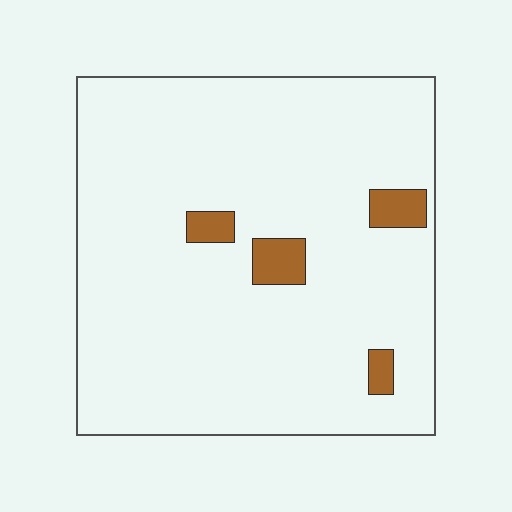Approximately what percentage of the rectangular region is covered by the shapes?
Approximately 5%.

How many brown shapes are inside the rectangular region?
4.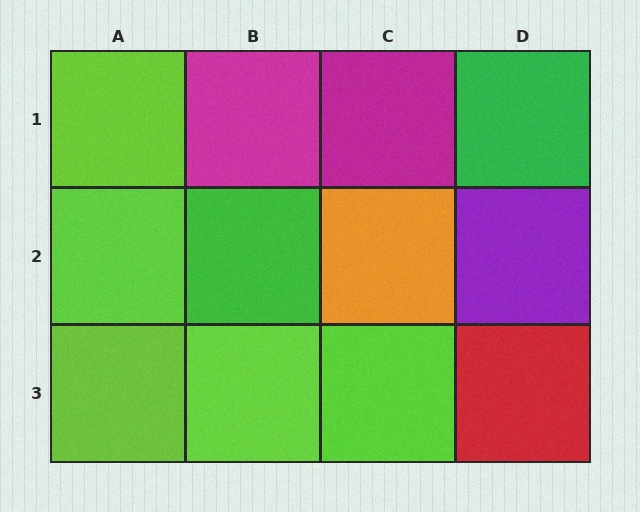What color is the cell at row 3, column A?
Lime.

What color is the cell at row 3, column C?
Lime.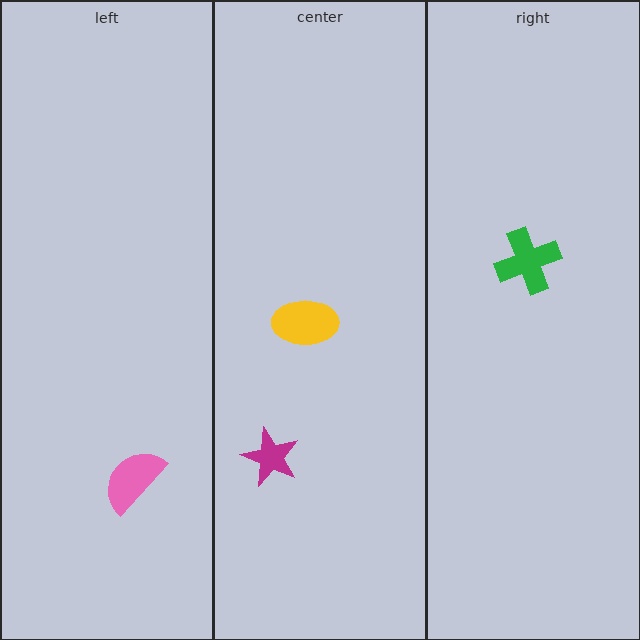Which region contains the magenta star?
The center region.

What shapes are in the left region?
The pink semicircle.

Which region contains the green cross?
The right region.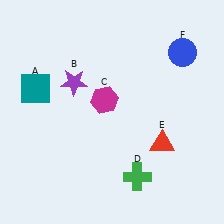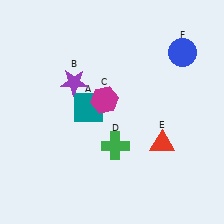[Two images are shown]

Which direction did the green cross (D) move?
The green cross (D) moved up.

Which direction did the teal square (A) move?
The teal square (A) moved right.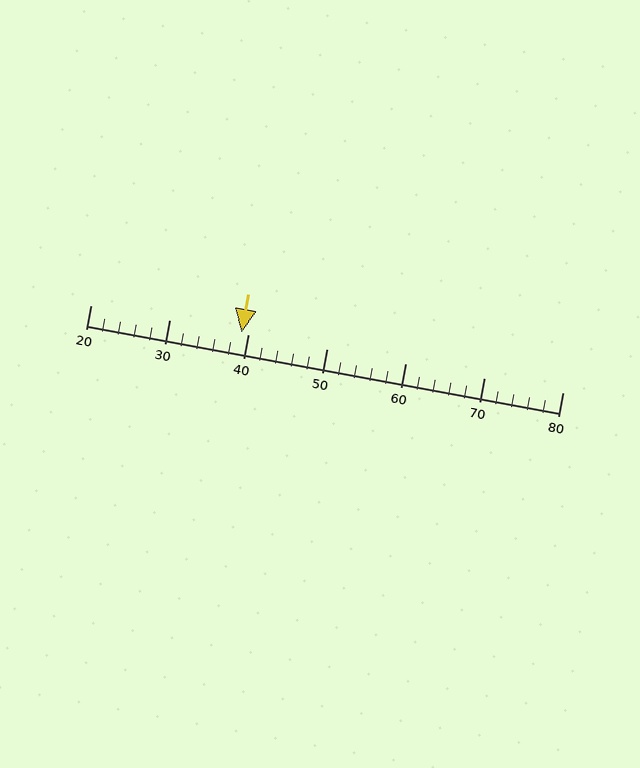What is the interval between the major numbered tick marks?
The major tick marks are spaced 10 units apart.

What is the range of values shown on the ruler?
The ruler shows values from 20 to 80.